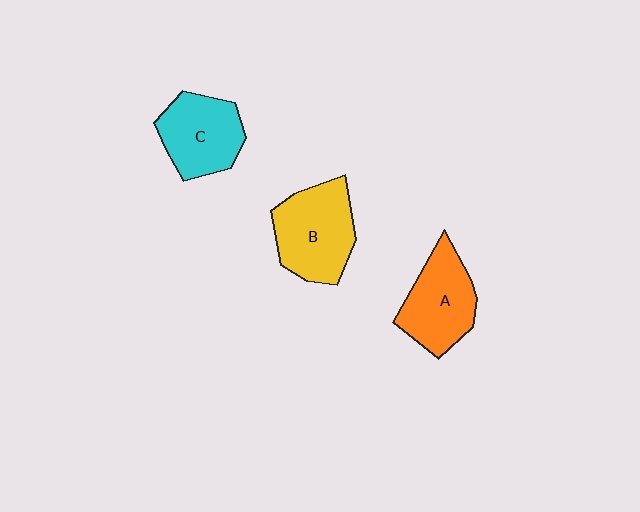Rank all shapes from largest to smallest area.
From largest to smallest: B (yellow), A (orange), C (cyan).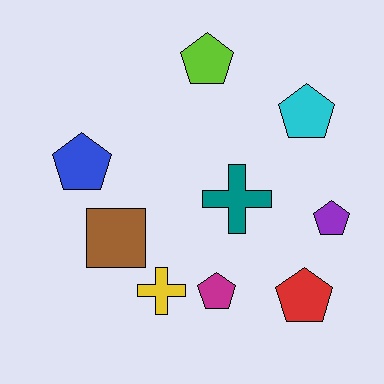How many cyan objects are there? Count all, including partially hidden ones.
There is 1 cyan object.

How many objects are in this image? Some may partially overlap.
There are 9 objects.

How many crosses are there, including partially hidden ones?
There are 2 crosses.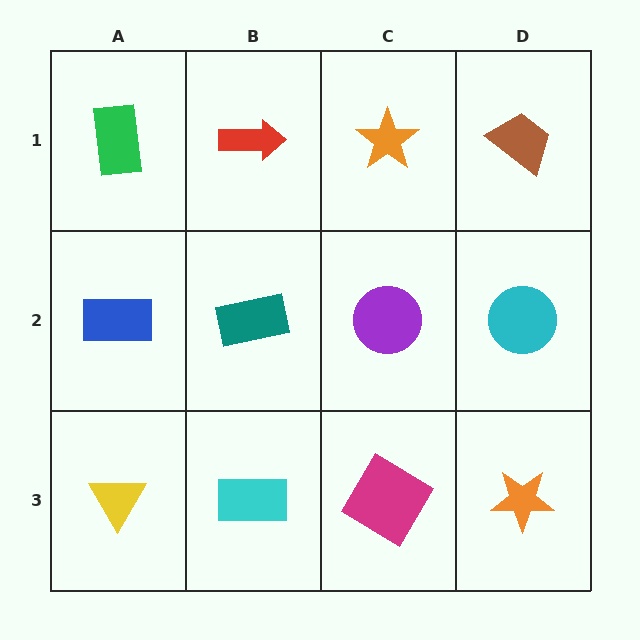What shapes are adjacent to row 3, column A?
A blue rectangle (row 2, column A), a cyan rectangle (row 3, column B).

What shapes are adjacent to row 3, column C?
A purple circle (row 2, column C), a cyan rectangle (row 3, column B), an orange star (row 3, column D).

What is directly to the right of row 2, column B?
A purple circle.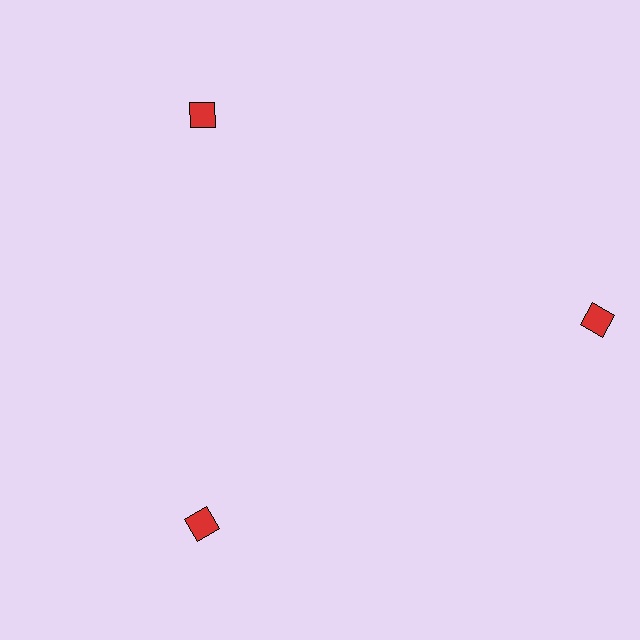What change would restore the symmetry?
The symmetry would be restored by moving it inward, back onto the ring so that all 3 squares sit at equal angles and equal distance from the center.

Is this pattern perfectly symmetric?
No. The 3 red squares are arranged in a ring, but one element near the 3 o'clock position is pushed outward from the center, breaking the 3-fold rotational symmetry.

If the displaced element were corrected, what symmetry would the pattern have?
It would have 3-fold rotational symmetry — the pattern would map onto itself every 120 degrees.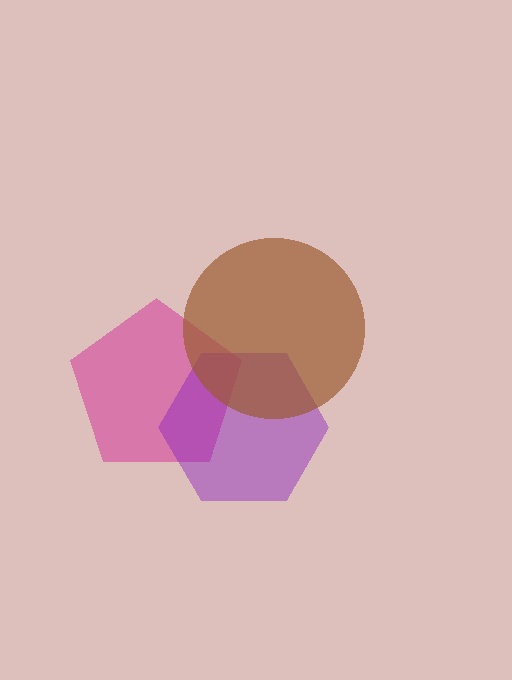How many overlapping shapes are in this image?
There are 3 overlapping shapes in the image.